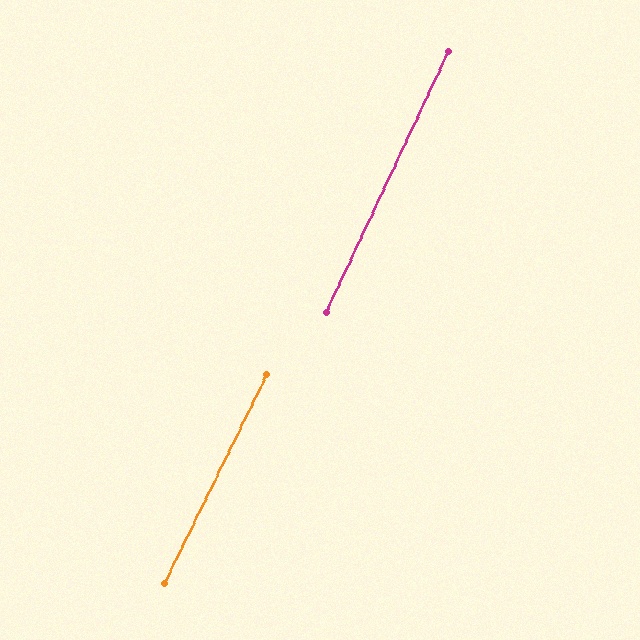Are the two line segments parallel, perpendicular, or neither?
Parallel — their directions differ by only 1.0°.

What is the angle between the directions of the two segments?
Approximately 1 degree.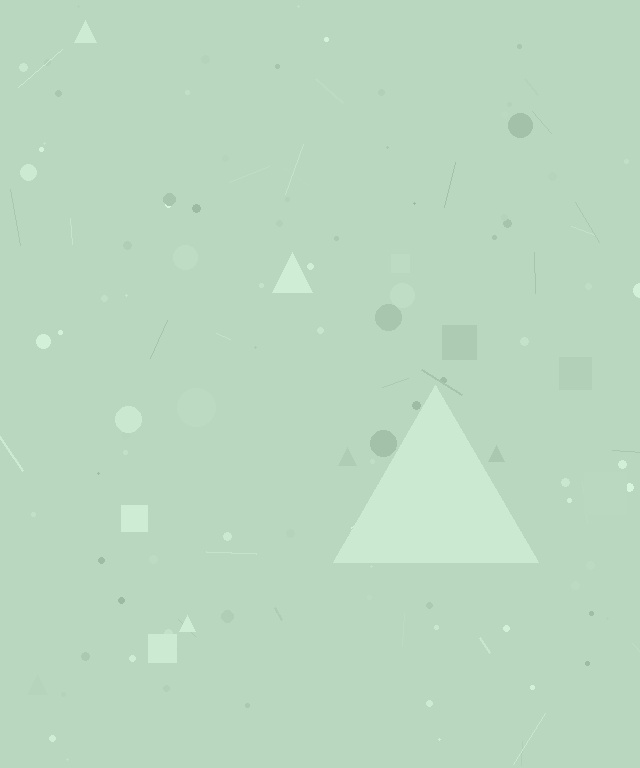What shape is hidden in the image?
A triangle is hidden in the image.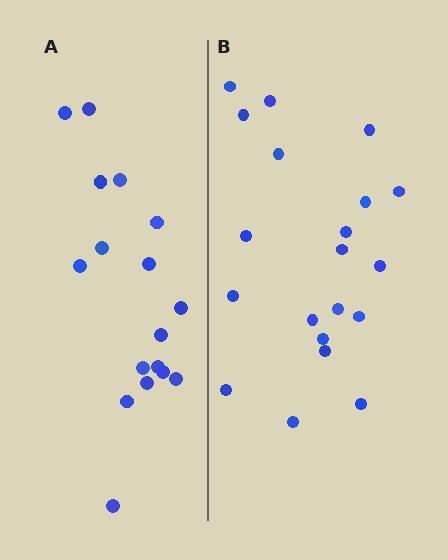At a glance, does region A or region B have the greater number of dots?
Region B (the right region) has more dots.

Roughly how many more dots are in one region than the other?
Region B has just a few more — roughly 2 or 3 more dots than region A.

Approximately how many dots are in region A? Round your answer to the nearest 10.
About 20 dots. (The exact count is 17, which rounds to 20.)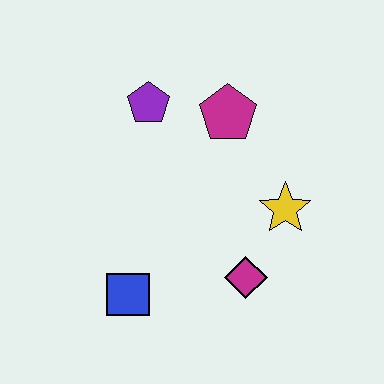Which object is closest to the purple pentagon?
The magenta pentagon is closest to the purple pentagon.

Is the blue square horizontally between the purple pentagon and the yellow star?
No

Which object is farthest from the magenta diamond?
The purple pentagon is farthest from the magenta diamond.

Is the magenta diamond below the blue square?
No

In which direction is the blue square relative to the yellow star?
The blue square is to the left of the yellow star.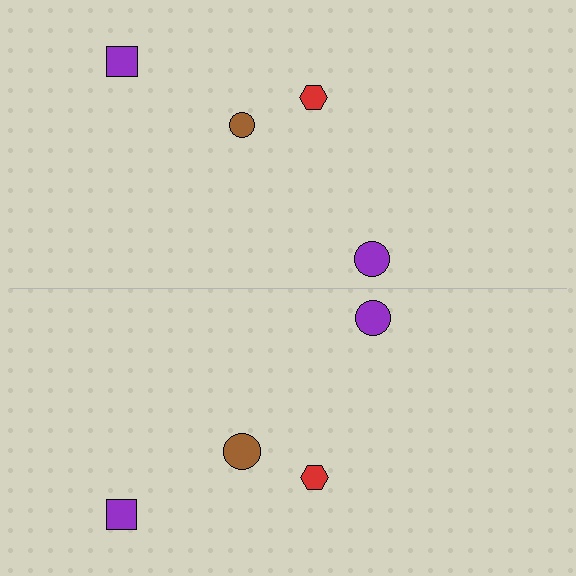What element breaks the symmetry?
The brown circle on the bottom side has a different size than its mirror counterpart.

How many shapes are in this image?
There are 8 shapes in this image.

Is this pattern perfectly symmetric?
No, the pattern is not perfectly symmetric. The brown circle on the bottom side has a different size than its mirror counterpart.